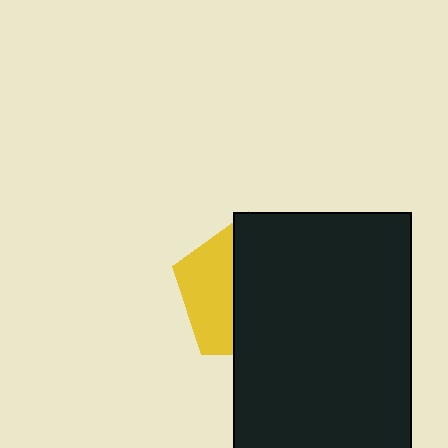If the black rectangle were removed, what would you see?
You would see the complete yellow pentagon.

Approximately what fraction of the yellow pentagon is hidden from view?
Roughly 63% of the yellow pentagon is hidden behind the black rectangle.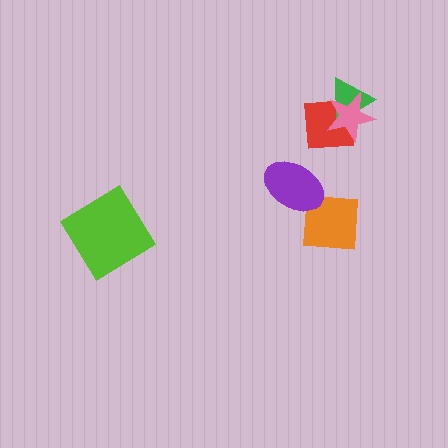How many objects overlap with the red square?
2 objects overlap with the red square.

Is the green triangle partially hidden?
Yes, it is partially covered by another shape.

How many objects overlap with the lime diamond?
0 objects overlap with the lime diamond.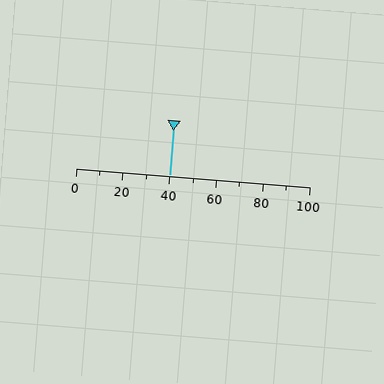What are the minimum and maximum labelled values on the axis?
The axis runs from 0 to 100.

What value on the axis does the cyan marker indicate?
The marker indicates approximately 40.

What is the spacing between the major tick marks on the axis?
The major ticks are spaced 20 apart.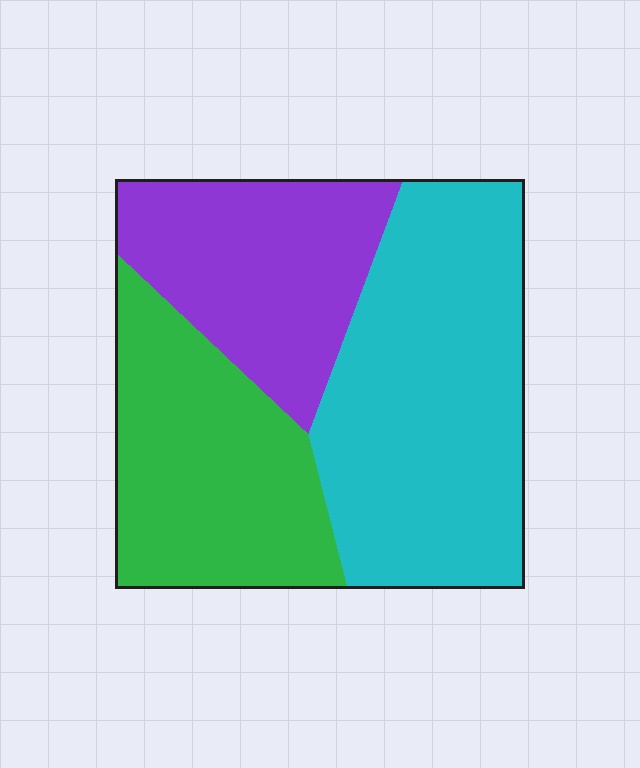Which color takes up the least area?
Purple, at roughly 25%.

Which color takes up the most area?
Cyan, at roughly 45%.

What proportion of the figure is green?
Green covers 30% of the figure.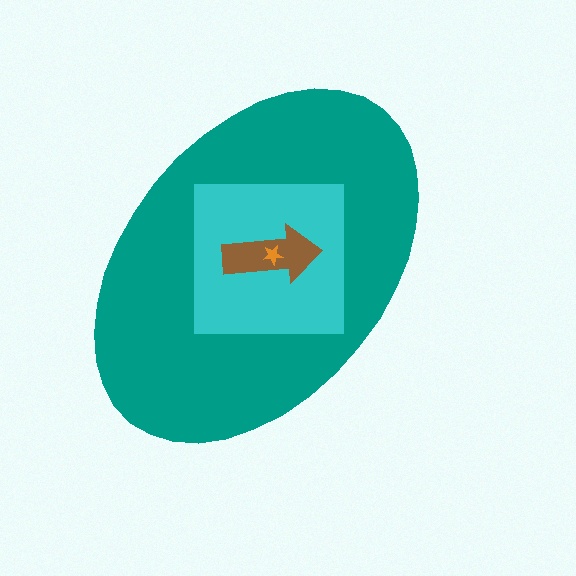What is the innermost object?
The orange star.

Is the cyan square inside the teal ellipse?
Yes.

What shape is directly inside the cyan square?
The brown arrow.